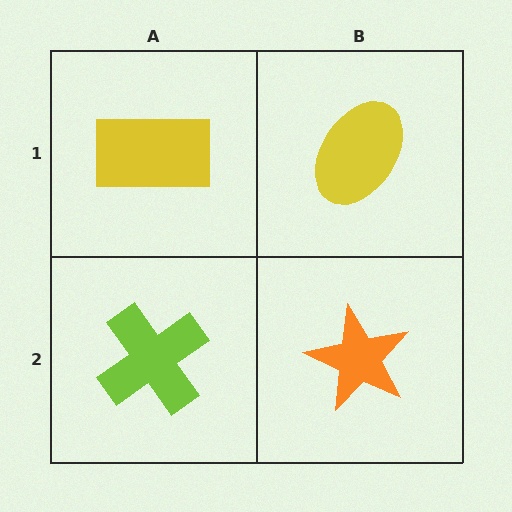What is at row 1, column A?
A yellow rectangle.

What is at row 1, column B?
A yellow ellipse.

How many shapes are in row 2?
2 shapes.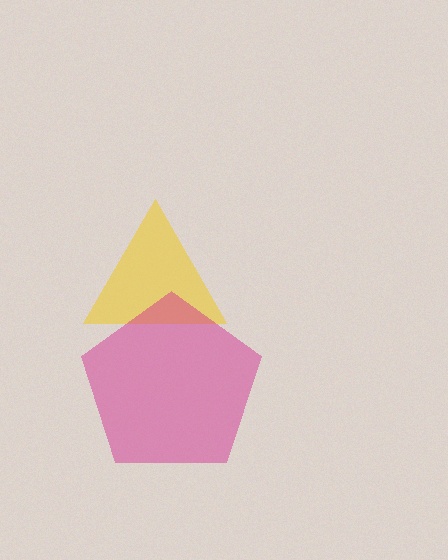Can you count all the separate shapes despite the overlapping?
Yes, there are 2 separate shapes.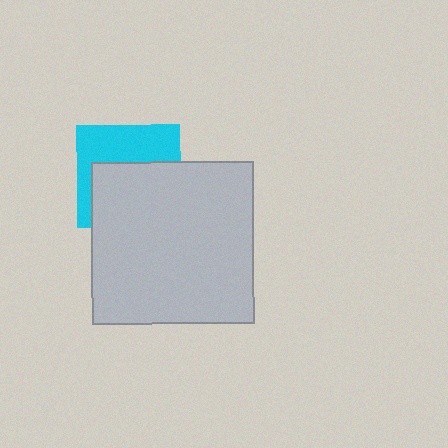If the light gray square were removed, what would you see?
You would see the complete cyan square.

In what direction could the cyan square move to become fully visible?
The cyan square could move up. That would shift it out from behind the light gray square entirely.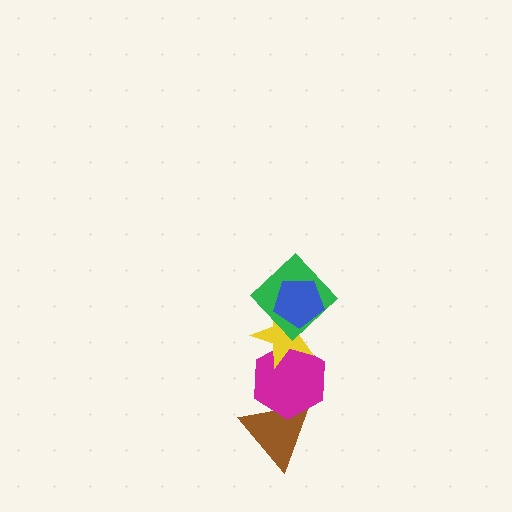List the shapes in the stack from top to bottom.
From top to bottom: the blue pentagon, the green diamond, the yellow star, the magenta hexagon, the brown triangle.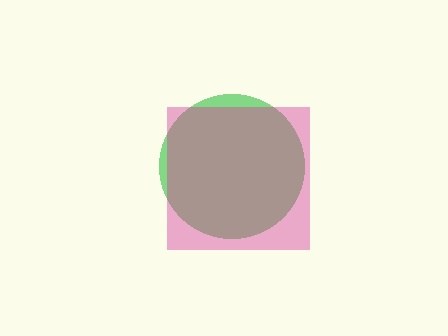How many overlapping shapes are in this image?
There are 2 overlapping shapes in the image.